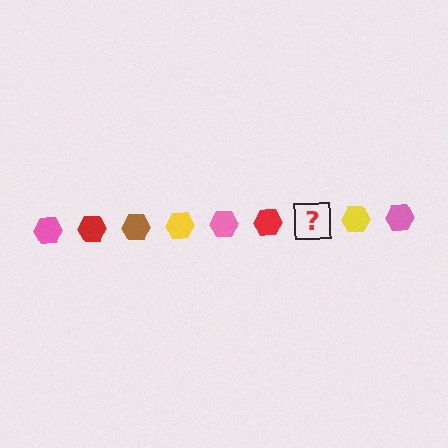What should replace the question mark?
The question mark should be replaced with a brown hexagon.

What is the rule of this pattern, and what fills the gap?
The rule is that the pattern cycles through pink, red, brown, yellow hexagons. The gap should be filled with a brown hexagon.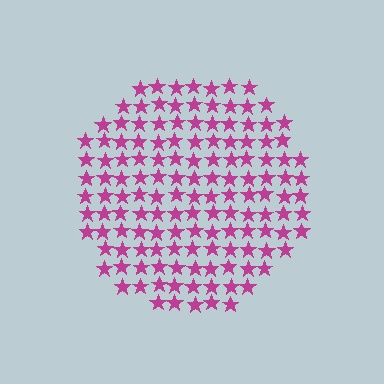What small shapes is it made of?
It is made of small stars.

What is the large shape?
The large shape is a circle.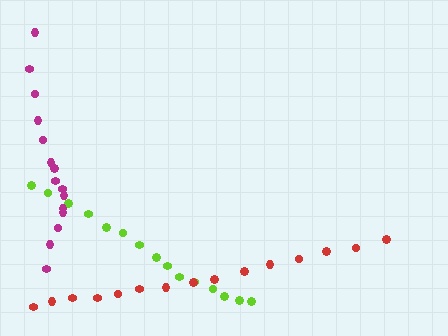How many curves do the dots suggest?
There are 3 distinct paths.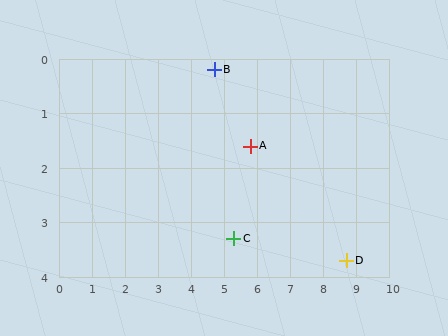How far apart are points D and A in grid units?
Points D and A are about 3.6 grid units apart.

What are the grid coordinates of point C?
Point C is at approximately (5.3, 3.3).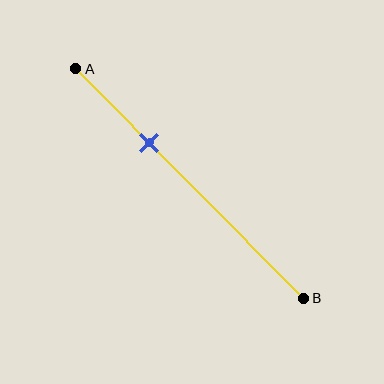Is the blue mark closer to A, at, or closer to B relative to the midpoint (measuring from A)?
The blue mark is closer to point A than the midpoint of segment AB.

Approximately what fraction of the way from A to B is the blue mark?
The blue mark is approximately 30% of the way from A to B.